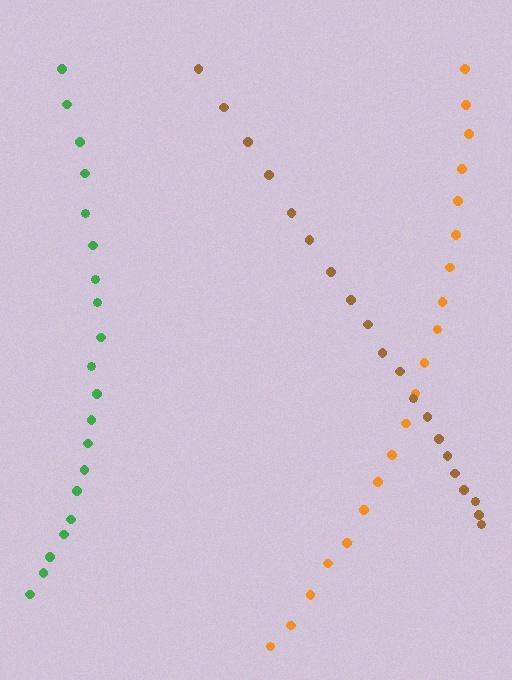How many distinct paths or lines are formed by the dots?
There are 3 distinct paths.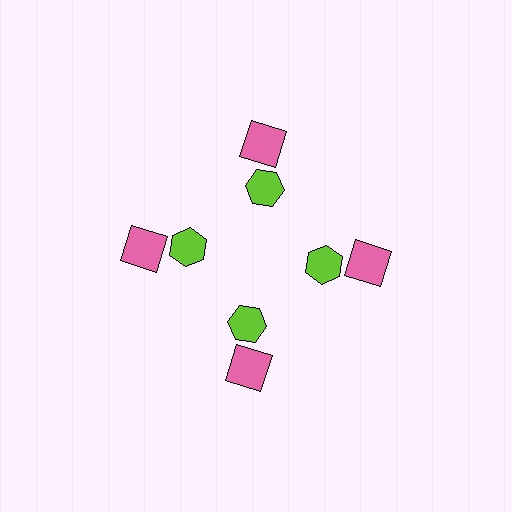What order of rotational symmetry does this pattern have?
This pattern has 4-fold rotational symmetry.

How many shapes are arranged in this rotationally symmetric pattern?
There are 8 shapes, arranged in 4 groups of 2.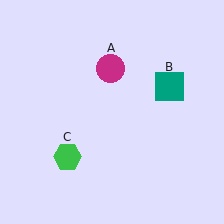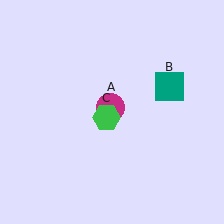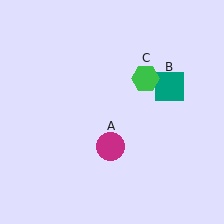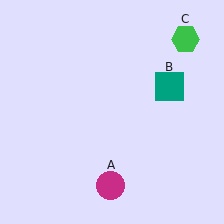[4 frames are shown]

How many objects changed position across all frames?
2 objects changed position: magenta circle (object A), green hexagon (object C).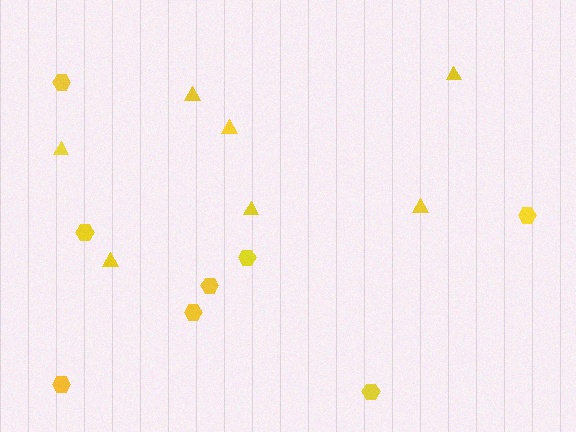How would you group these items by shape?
There are 2 groups: one group of triangles (7) and one group of hexagons (8).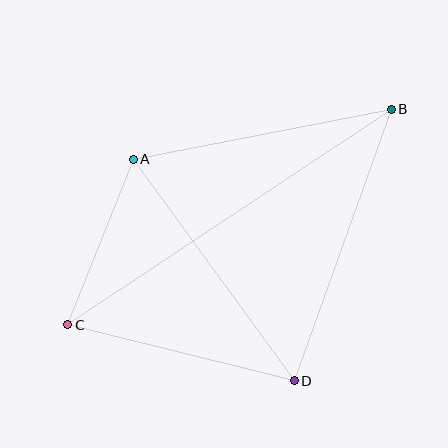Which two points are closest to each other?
Points A and C are closest to each other.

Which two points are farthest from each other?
Points B and C are farthest from each other.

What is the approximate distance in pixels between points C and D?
The distance between C and D is approximately 234 pixels.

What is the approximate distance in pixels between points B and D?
The distance between B and D is approximately 288 pixels.